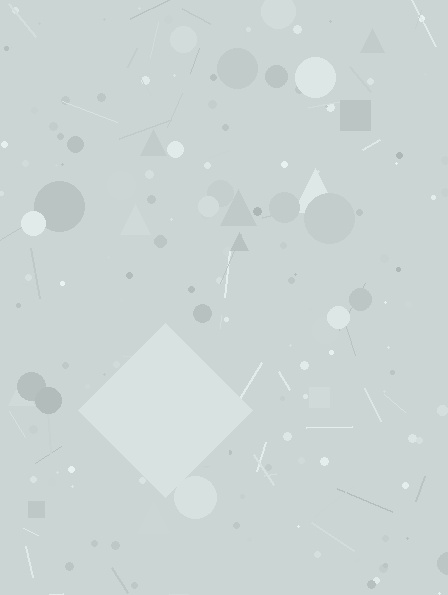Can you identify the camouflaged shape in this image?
The camouflaged shape is a diamond.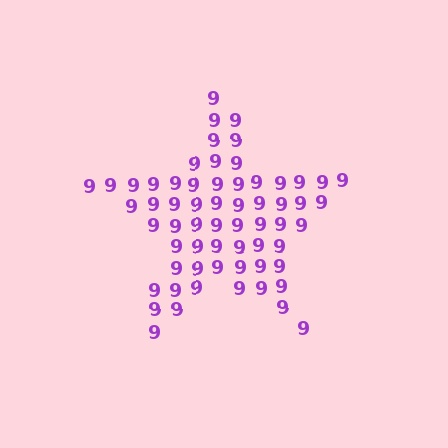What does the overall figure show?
The overall figure shows a star.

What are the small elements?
The small elements are digit 9's.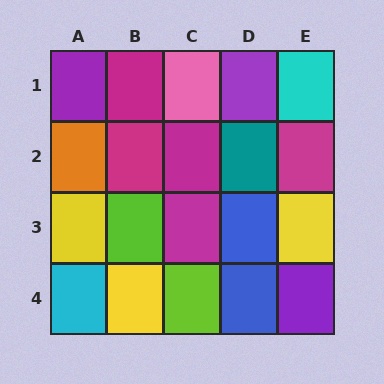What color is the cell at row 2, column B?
Magenta.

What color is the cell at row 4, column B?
Yellow.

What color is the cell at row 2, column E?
Magenta.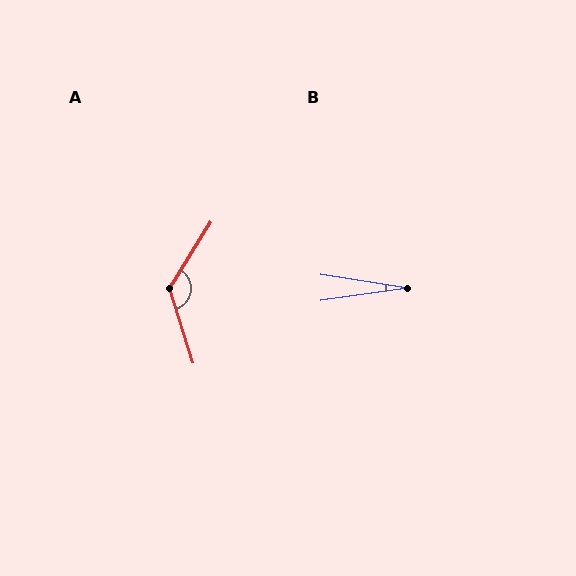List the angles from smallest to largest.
B (17°), A (131°).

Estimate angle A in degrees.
Approximately 131 degrees.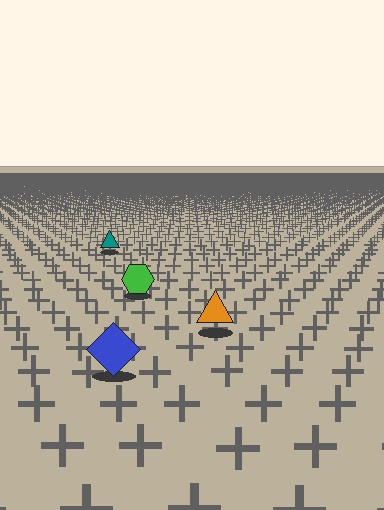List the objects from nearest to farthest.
From nearest to farthest: the blue diamond, the orange triangle, the green hexagon, the teal triangle.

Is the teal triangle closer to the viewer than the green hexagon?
No. The green hexagon is closer — you can tell from the texture gradient: the ground texture is coarser near it.